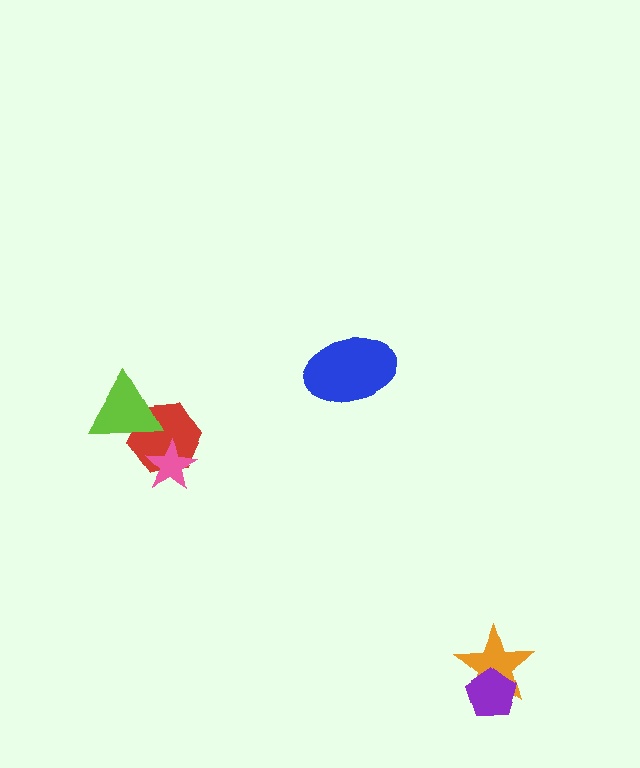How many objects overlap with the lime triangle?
1 object overlaps with the lime triangle.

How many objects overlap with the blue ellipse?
0 objects overlap with the blue ellipse.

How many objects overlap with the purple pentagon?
1 object overlaps with the purple pentagon.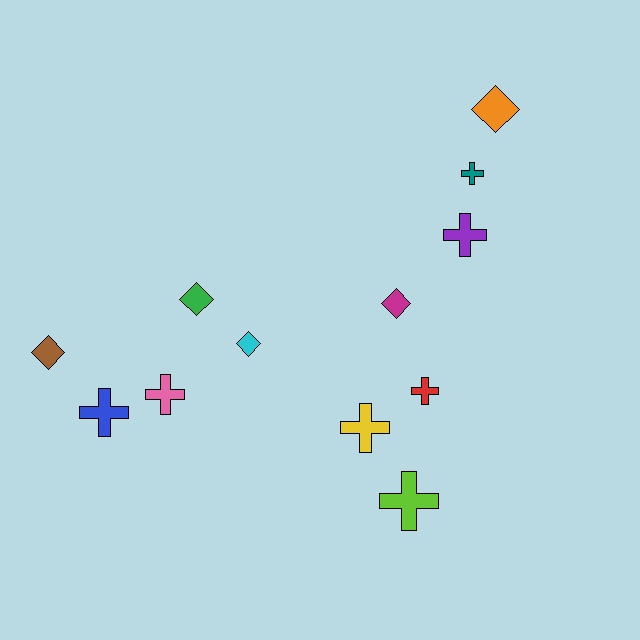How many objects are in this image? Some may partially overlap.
There are 12 objects.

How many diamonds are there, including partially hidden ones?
There are 5 diamonds.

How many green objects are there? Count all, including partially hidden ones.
There is 1 green object.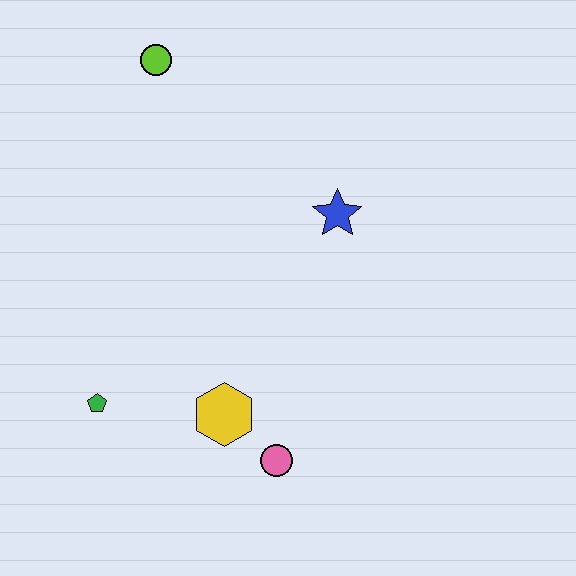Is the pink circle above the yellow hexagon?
No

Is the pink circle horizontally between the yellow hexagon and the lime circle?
No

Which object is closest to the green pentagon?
The yellow hexagon is closest to the green pentagon.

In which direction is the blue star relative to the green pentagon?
The blue star is to the right of the green pentagon.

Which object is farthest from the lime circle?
The pink circle is farthest from the lime circle.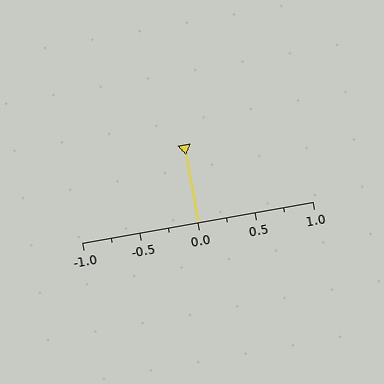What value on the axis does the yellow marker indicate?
The marker indicates approximately 0.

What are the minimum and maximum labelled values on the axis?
The axis runs from -1.0 to 1.0.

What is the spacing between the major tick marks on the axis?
The major ticks are spaced 0.5 apart.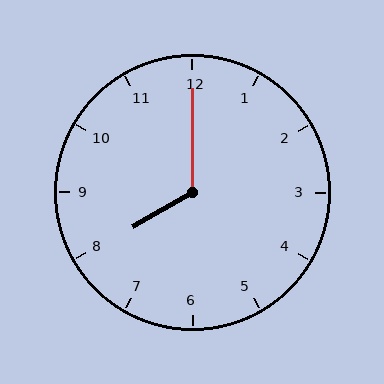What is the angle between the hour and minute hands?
Approximately 120 degrees.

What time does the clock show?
8:00.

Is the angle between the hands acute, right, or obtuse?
It is obtuse.